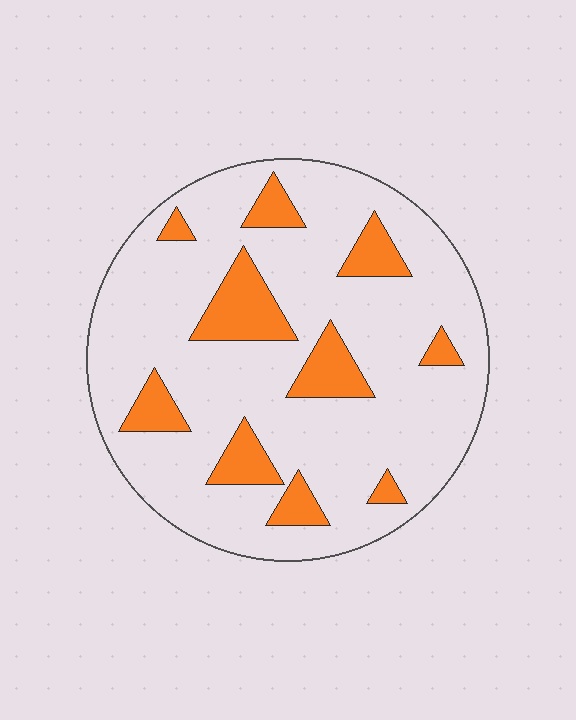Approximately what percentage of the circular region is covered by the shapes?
Approximately 20%.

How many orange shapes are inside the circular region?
10.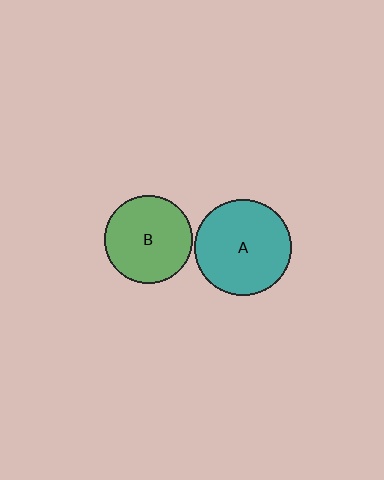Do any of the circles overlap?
No, none of the circles overlap.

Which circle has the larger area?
Circle A (teal).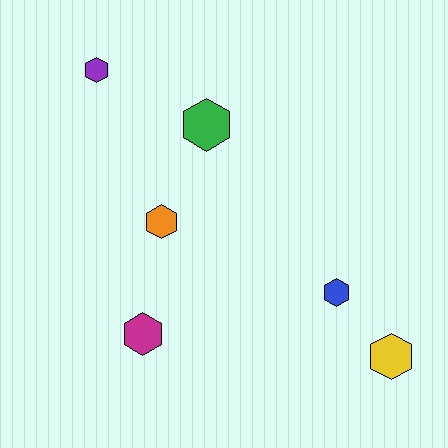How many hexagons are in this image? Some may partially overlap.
There are 6 hexagons.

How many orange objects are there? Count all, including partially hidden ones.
There is 1 orange object.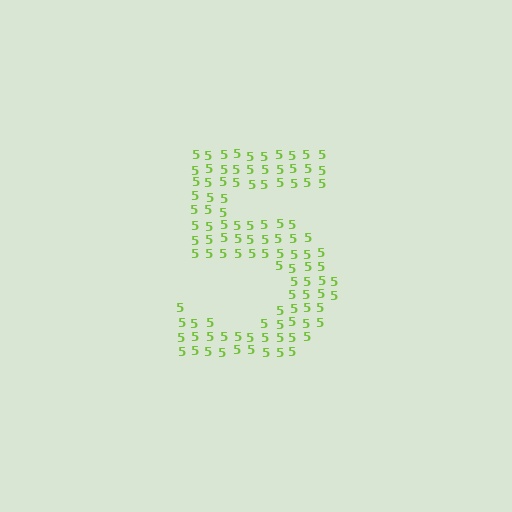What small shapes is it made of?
It is made of small digit 5's.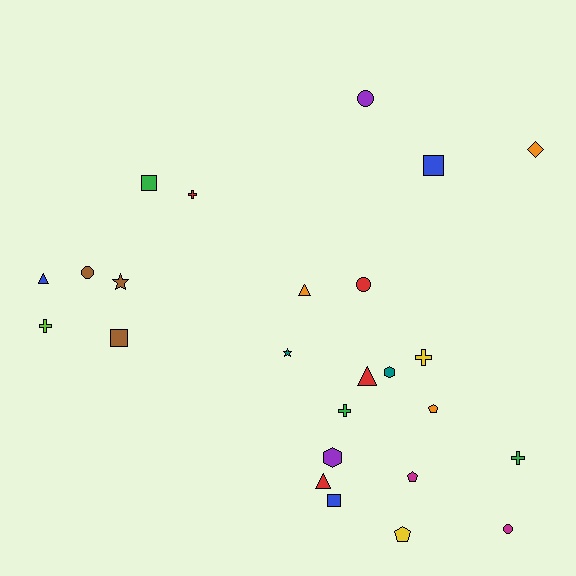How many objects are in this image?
There are 25 objects.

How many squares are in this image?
There are 4 squares.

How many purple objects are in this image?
There are 2 purple objects.